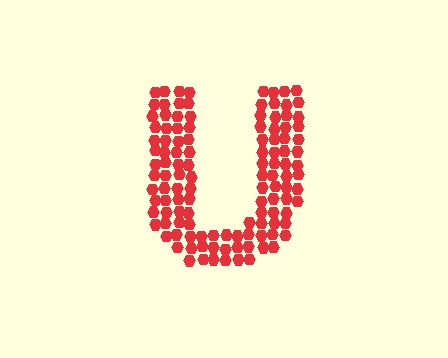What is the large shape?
The large shape is the letter U.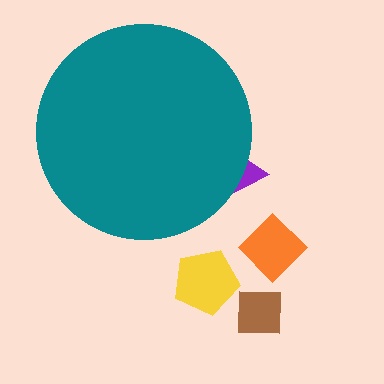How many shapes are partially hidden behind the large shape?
1 shape is partially hidden.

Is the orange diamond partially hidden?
No, the orange diamond is fully visible.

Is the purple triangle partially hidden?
Yes, the purple triangle is partially hidden behind the teal circle.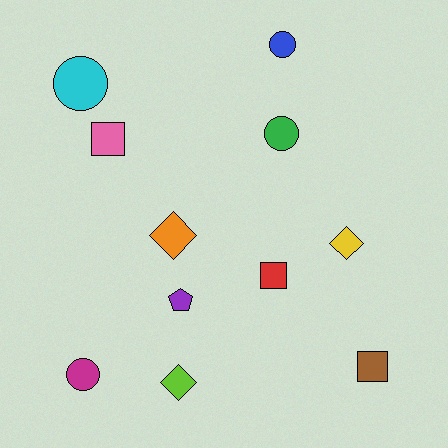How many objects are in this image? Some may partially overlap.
There are 11 objects.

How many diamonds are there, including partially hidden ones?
There are 3 diamonds.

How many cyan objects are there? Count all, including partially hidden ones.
There is 1 cyan object.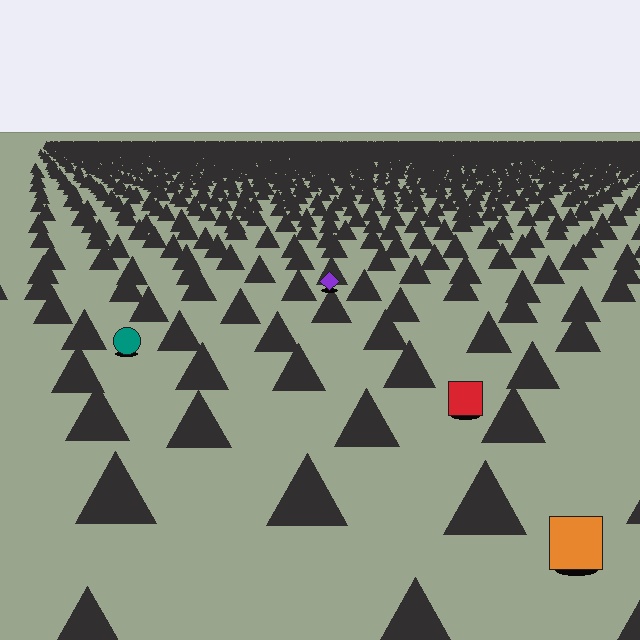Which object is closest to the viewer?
The orange square is closest. The texture marks near it are larger and more spread out.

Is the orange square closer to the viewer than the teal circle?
Yes. The orange square is closer — you can tell from the texture gradient: the ground texture is coarser near it.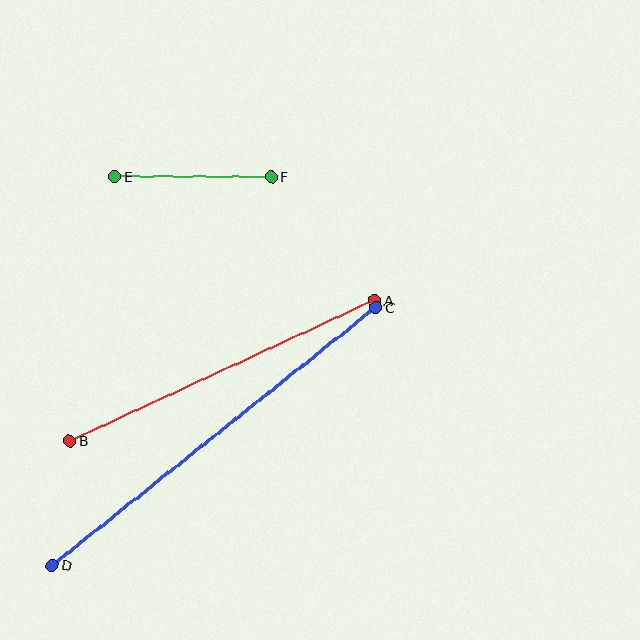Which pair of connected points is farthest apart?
Points C and D are farthest apart.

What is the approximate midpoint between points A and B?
The midpoint is at approximately (222, 371) pixels.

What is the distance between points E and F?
The distance is approximately 156 pixels.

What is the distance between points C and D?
The distance is approximately 414 pixels.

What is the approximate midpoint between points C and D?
The midpoint is at approximately (214, 436) pixels.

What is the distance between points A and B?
The distance is approximately 335 pixels.